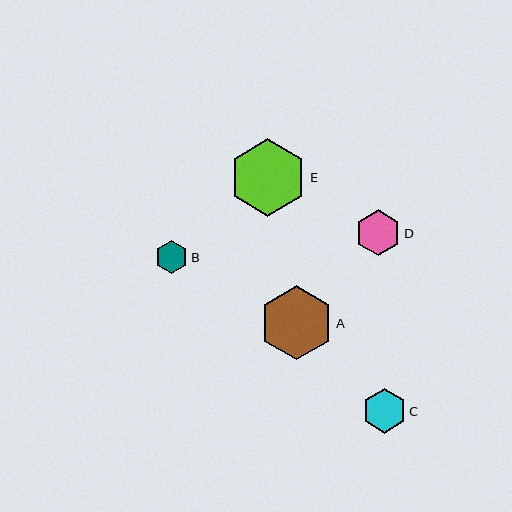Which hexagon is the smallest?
Hexagon B is the smallest with a size of approximately 33 pixels.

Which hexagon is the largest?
Hexagon E is the largest with a size of approximately 78 pixels.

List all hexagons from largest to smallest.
From largest to smallest: E, A, D, C, B.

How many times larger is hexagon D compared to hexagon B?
Hexagon D is approximately 1.4 times the size of hexagon B.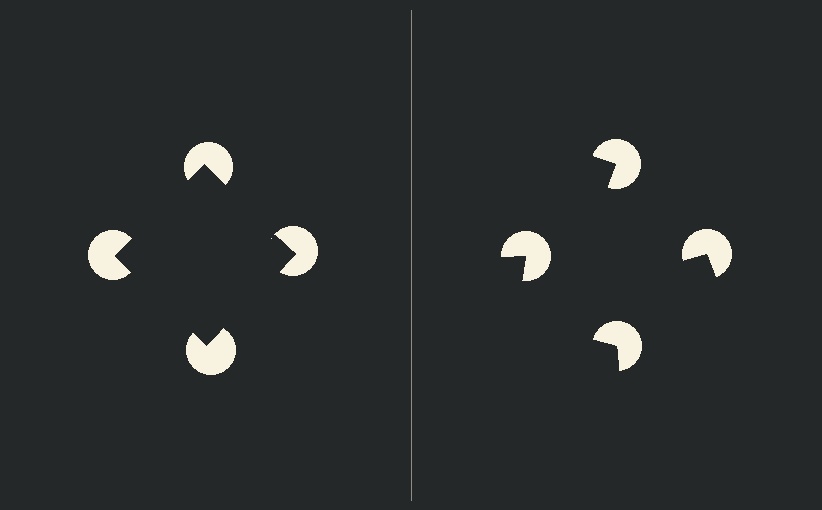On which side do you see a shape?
An illusory square appears on the left side. On the right side the wedge cuts are rotated, so no coherent shape forms.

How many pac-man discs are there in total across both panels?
8 — 4 on each side.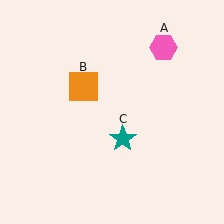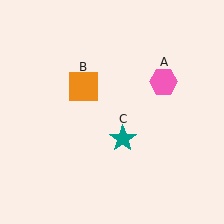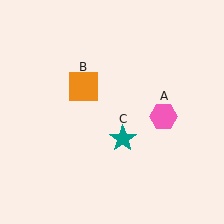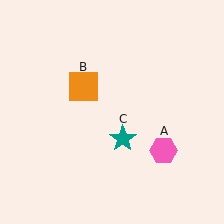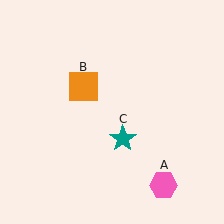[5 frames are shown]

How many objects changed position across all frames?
1 object changed position: pink hexagon (object A).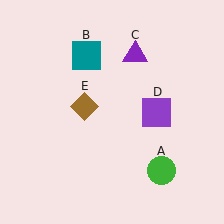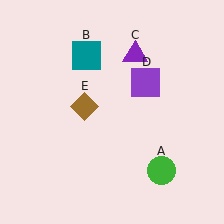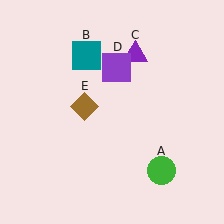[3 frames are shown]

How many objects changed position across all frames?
1 object changed position: purple square (object D).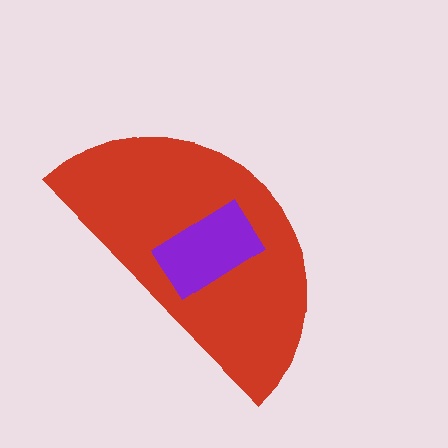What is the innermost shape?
The purple rectangle.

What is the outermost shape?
The red semicircle.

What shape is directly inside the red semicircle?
The purple rectangle.